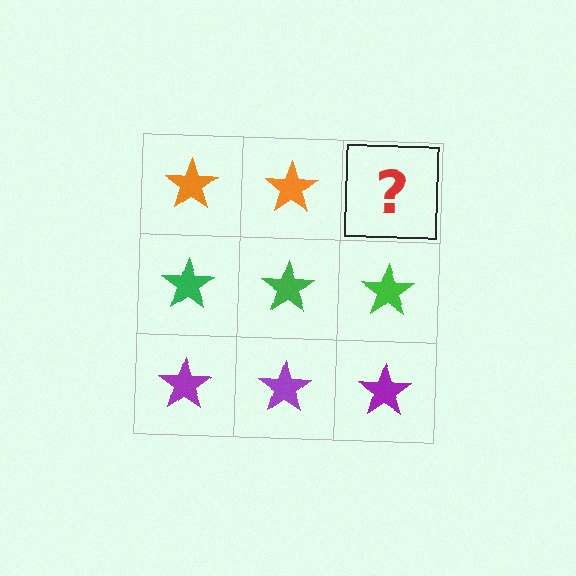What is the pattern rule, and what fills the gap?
The rule is that each row has a consistent color. The gap should be filled with an orange star.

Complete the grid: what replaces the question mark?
The question mark should be replaced with an orange star.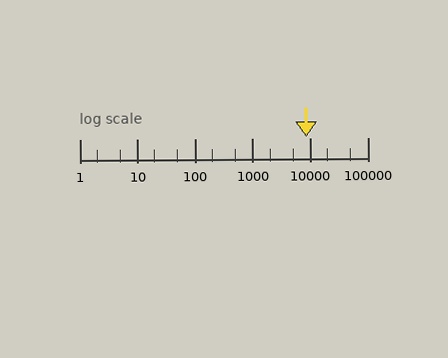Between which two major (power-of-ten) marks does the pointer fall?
The pointer is between 1000 and 10000.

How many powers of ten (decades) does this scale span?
The scale spans 5 decades, from 1 to 100000.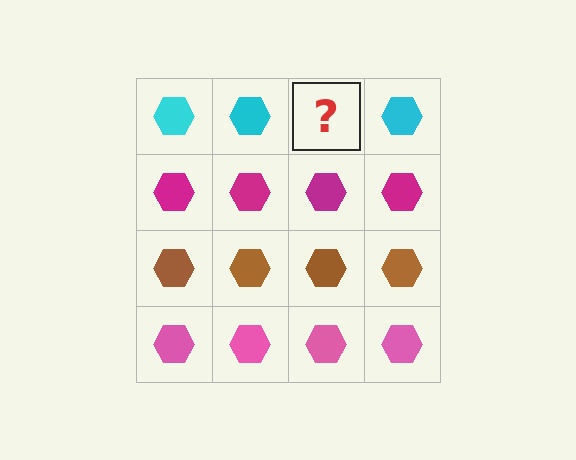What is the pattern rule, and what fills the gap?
The rule is that each row has a consistent color. The gap should be filled with a cyan hexagon.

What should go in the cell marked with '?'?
The missing cell should contain a cyan hexagon.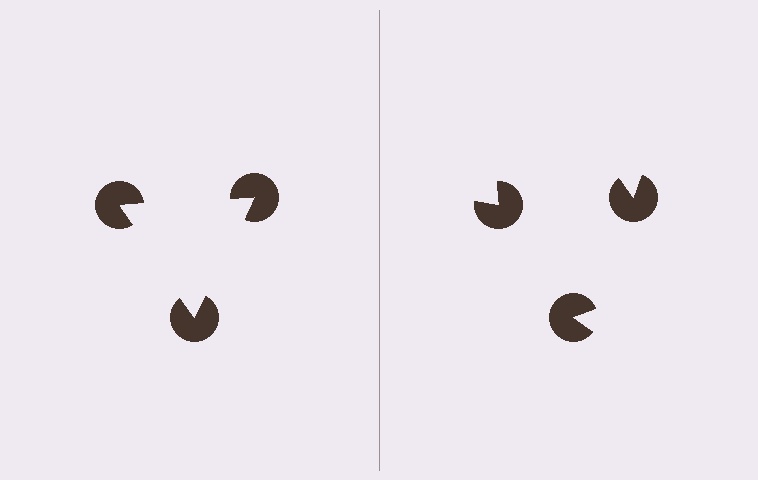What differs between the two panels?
The pac-man discs are positioned identically on both sides; only the wedge orientations differ. On the left they align to a triangle; on the right they are misaligned.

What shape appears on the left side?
An illusory triangle.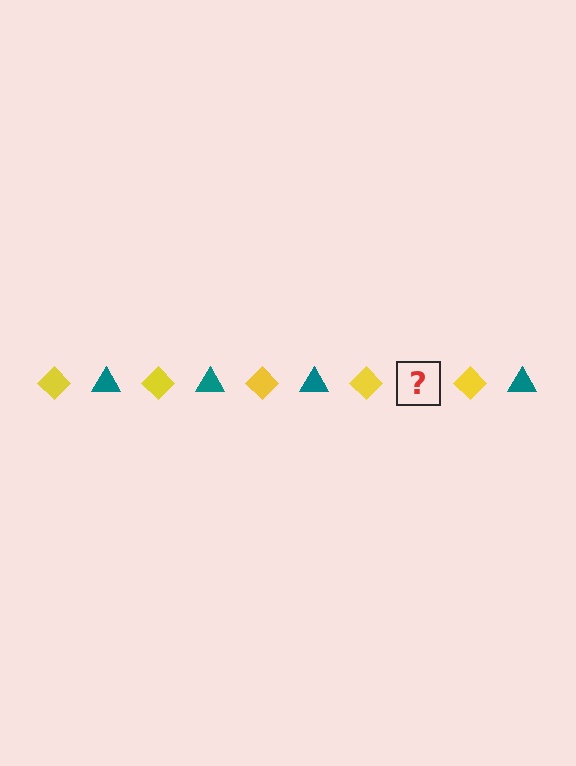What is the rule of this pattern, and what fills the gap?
The rule is that the pattern alternates between yellow diamond and teal triangle. The gap should be filled with a teal triangle.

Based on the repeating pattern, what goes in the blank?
The blank should be a teal triangle.